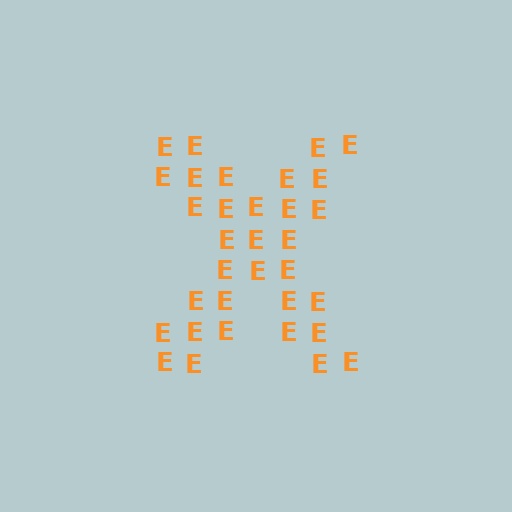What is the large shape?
The large shape is the letter X.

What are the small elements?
The small elements are letter E's.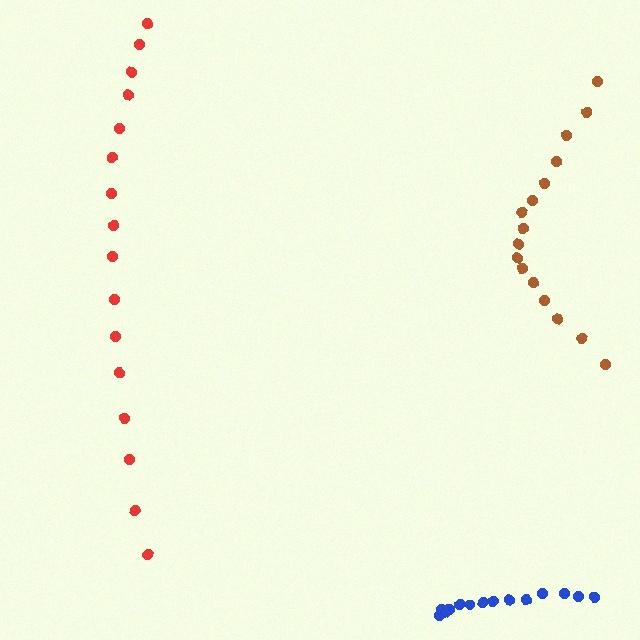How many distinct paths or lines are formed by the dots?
There are 3 distinct paths.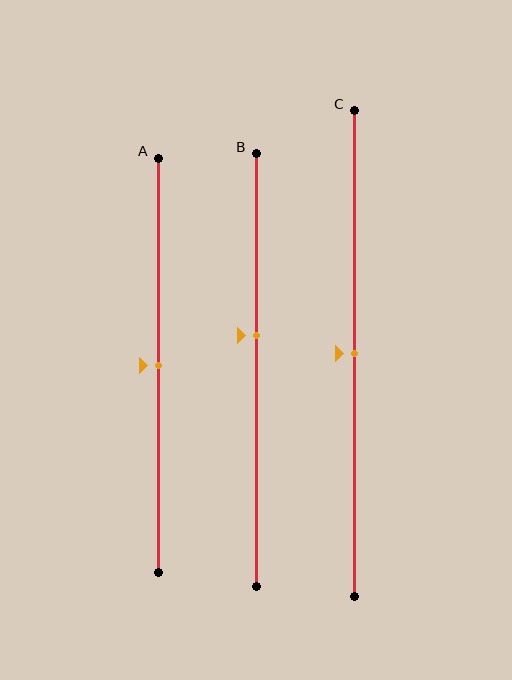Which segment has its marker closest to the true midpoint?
Segment A has its marker closest to the true midpoint.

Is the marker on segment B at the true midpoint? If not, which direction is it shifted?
No, the marker on segment B is shifted upward by about 8% of the segment length.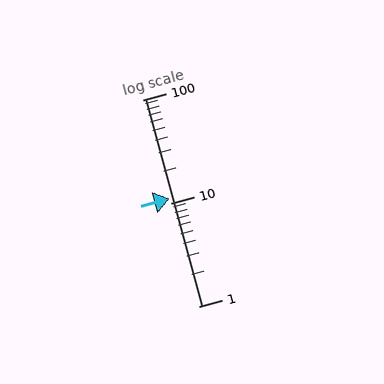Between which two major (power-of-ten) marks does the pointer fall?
The pointer is between 10 and 100.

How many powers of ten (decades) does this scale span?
The scale spans 2 decades, from 1 to 100.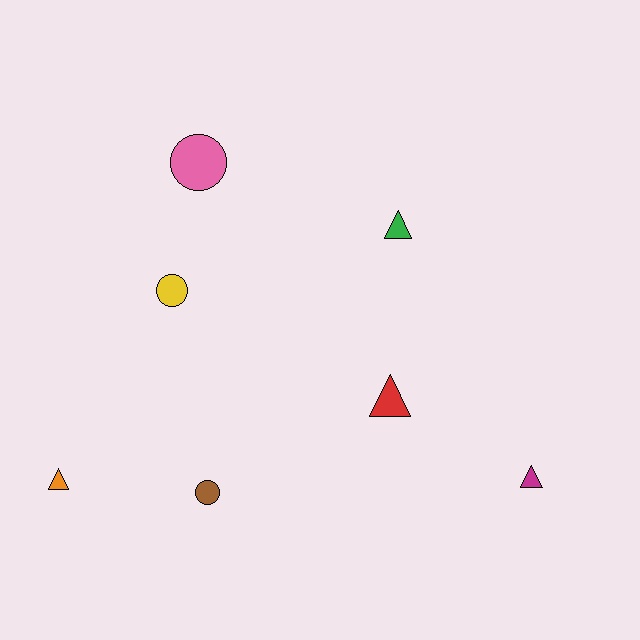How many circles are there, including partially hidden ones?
There are 3 circles.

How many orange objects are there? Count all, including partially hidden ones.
There is 1 orange object.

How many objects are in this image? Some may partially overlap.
There are 7 objects.